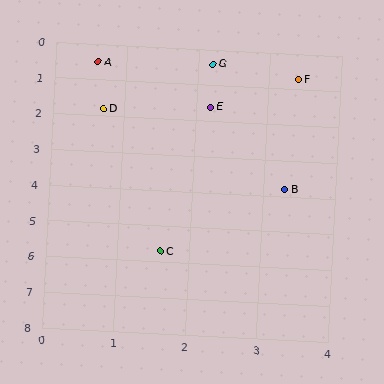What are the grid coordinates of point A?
Point A is at approximately (0.6, 0.5).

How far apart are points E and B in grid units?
Points E and B are about 2.5 grid units apart.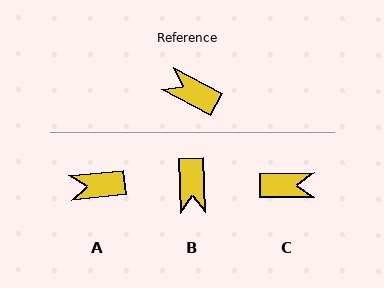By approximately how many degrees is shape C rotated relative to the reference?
Approximately 152 degrees clockwise.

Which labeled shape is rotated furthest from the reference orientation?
C, about 152 degrees away.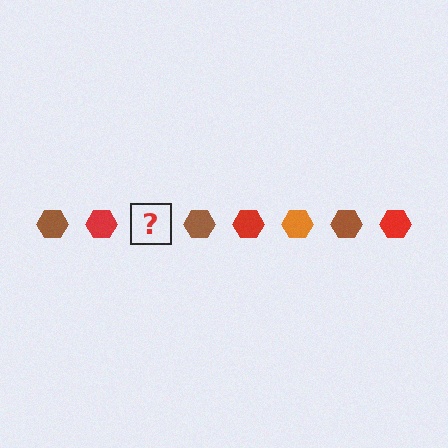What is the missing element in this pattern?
The missing element is an orange hexagon.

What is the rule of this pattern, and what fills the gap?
The rule is that the pattern cycles through brown, red, orange hexagons. The gap should be filled with an orange hexagon.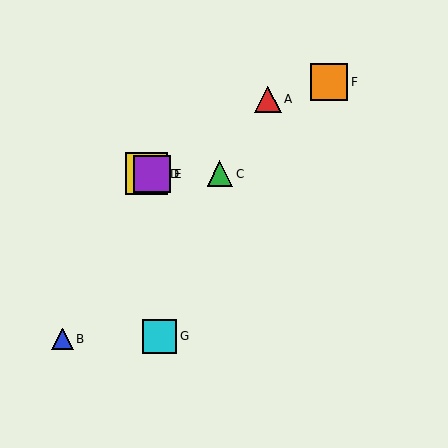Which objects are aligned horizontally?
Objects C, D, E are aligned horizontally.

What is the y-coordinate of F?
Object F is at y≈82.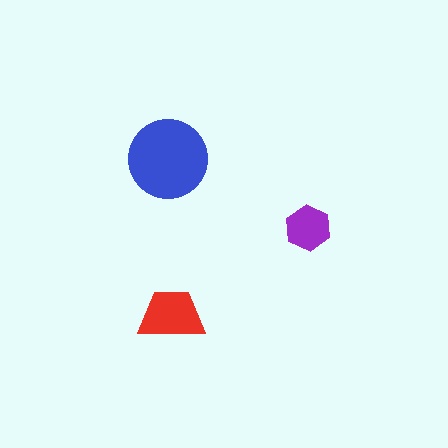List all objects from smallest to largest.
The purple hexagon, the red trapezoid, the blue circle.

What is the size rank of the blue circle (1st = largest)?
1st.